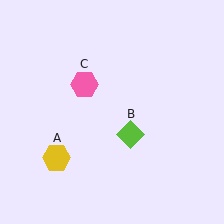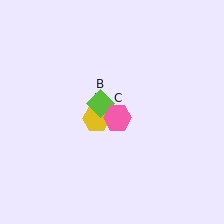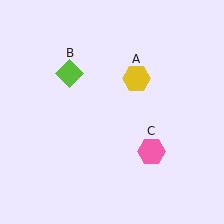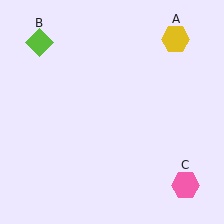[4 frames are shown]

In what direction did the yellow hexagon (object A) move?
The yellow hexagon (object A) moved up and to the right.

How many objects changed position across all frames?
3 objects changed position: yellow hexagon (object A), lime diamond (object B), pink hexagon (object C).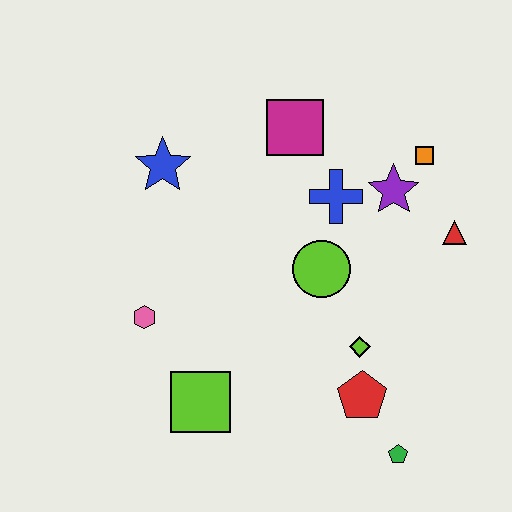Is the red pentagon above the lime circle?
No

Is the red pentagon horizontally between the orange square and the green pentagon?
No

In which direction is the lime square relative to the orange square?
The lime square is below the orange square.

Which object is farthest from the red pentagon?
The blue star is farthest from the red pentagon.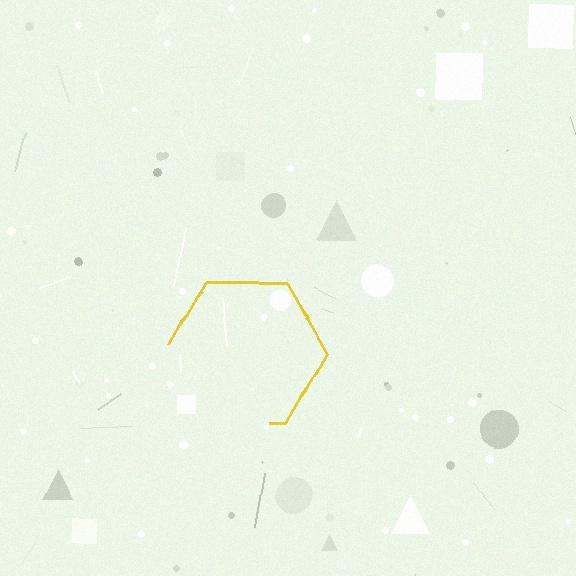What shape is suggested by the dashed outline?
The dashed outline suggests a hexagon.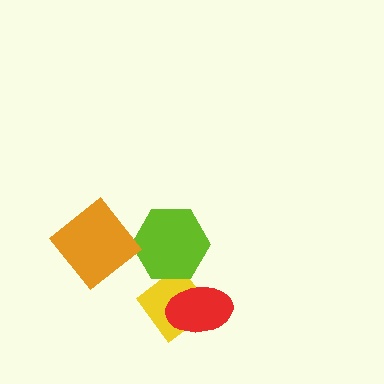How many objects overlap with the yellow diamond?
2 objects overlap with the yellow diamond.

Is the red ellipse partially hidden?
No, no other shape covers it.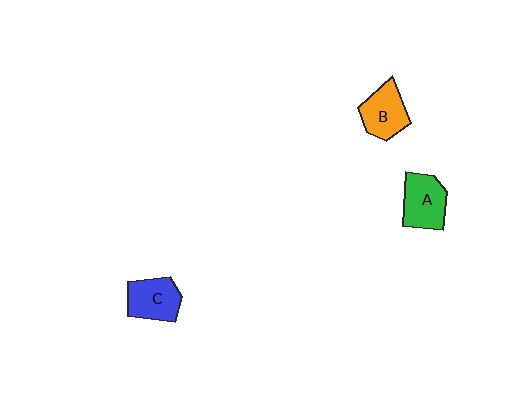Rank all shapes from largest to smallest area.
From largest to smallest: A (green), C (blue), B (orange).